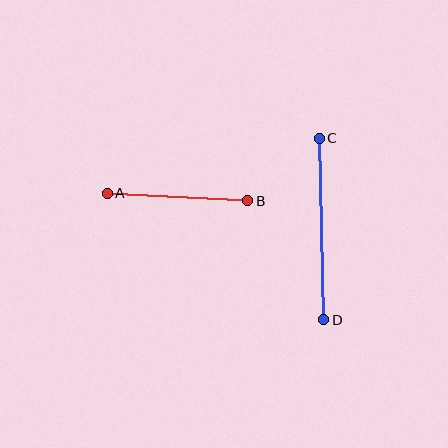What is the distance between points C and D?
The distance is approximately 182 pixels.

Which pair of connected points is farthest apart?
Points C and D are farthest apart.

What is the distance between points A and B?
The distance is approximately 141 pixels.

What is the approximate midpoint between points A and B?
The midpoint is at approximately (178, 197) pixels.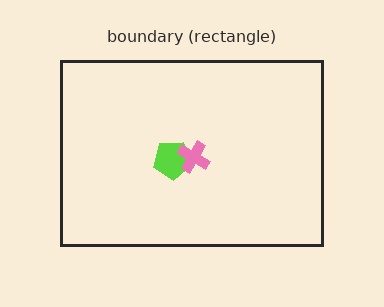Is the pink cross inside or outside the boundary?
Inside.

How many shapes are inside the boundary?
2 inside, 0 outside.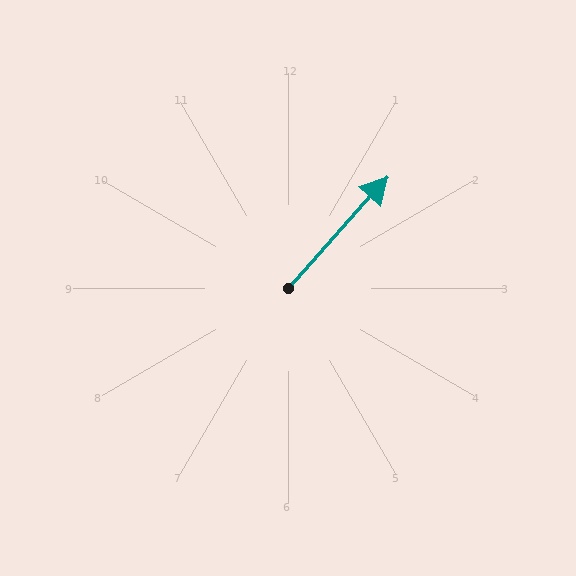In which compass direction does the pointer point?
Northeast.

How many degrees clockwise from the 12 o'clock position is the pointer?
Approximately 42 degrees.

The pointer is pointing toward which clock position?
Roughly 1 o'clock.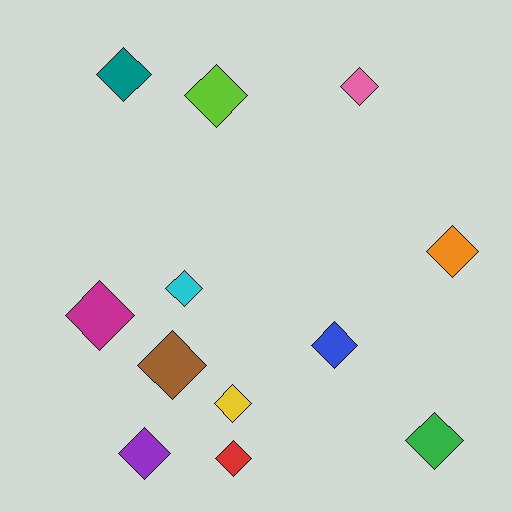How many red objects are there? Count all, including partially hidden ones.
There is 1 red object.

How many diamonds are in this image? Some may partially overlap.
There are 12 diamonds.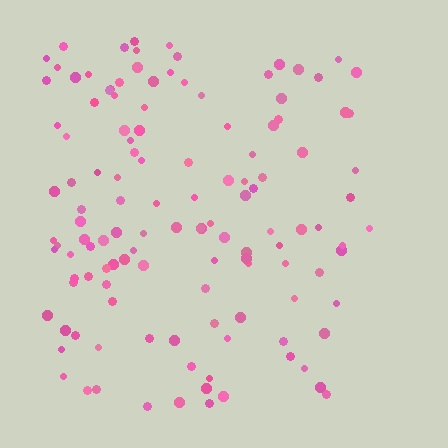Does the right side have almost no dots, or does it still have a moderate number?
Still a moderate number, just noticeably fewer than the left.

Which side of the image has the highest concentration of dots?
The left.